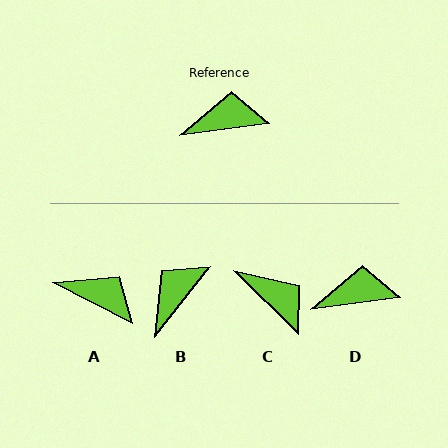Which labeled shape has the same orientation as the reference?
D.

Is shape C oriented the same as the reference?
No, it is off by about 52 degrees.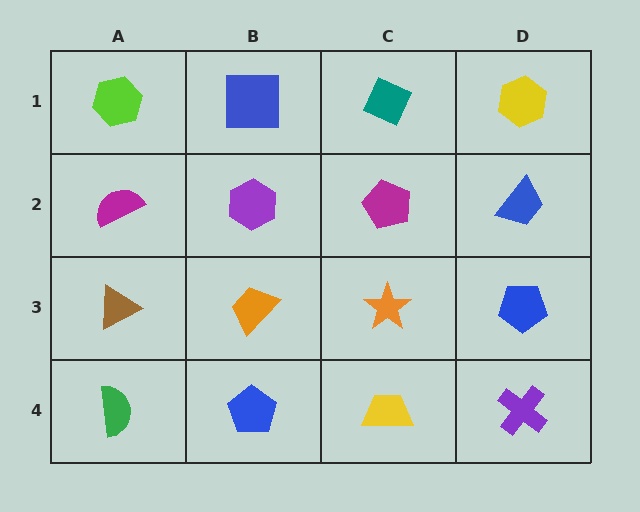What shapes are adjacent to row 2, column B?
A blue square (row 1, column B), an orange trapezoid (row 3, column B), a magenta semicircle (row 2, column A), a magenta pentagon (row 2, column C).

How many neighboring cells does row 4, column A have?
2.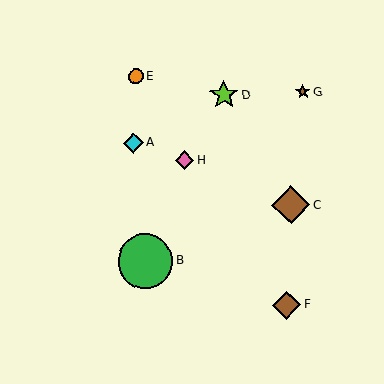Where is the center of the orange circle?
The center of the orange circle is at (136, 77).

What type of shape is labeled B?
Shape B is a green circle.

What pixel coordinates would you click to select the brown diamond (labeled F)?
Click at (287, 305) to select the brown diamond F.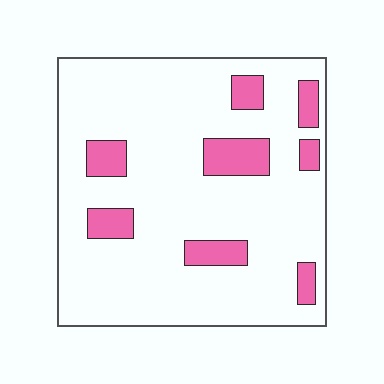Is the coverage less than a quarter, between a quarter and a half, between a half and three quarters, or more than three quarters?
Less than a quarter.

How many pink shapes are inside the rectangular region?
8.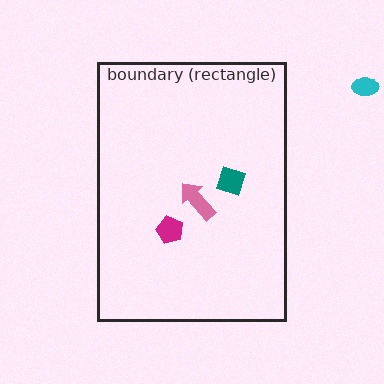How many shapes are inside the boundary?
3 inside, 1 outside.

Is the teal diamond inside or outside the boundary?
Inside.